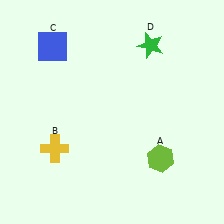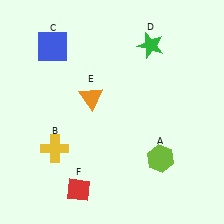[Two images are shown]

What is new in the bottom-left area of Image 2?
A red diamond (F) was added in the bottom-left area of Image 2.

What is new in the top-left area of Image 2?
An orange triangle (E) was added in the top-left area of Image 2.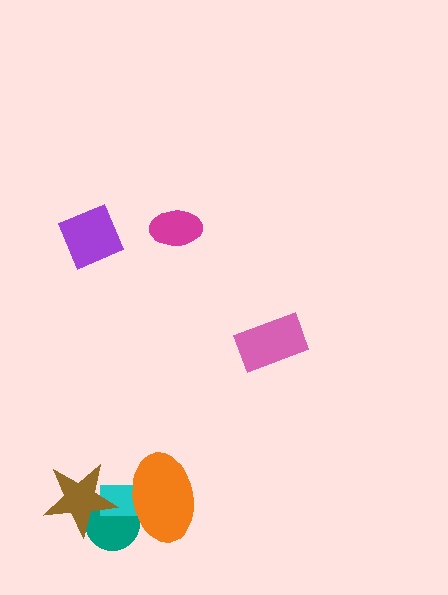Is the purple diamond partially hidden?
No, no other shape covers it.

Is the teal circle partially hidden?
Yes, it is partially covered by another shape.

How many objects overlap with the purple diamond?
0 objects overlap with the purple diamond.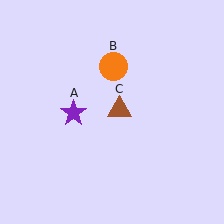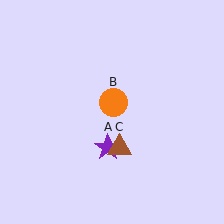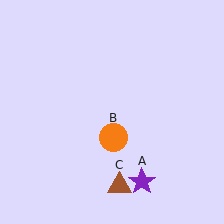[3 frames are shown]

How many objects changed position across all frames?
3 objects changed position: purple star (object A), orange circle (object B), brown triangle (object C).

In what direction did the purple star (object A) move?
The purple star (object A) moved down and to the right.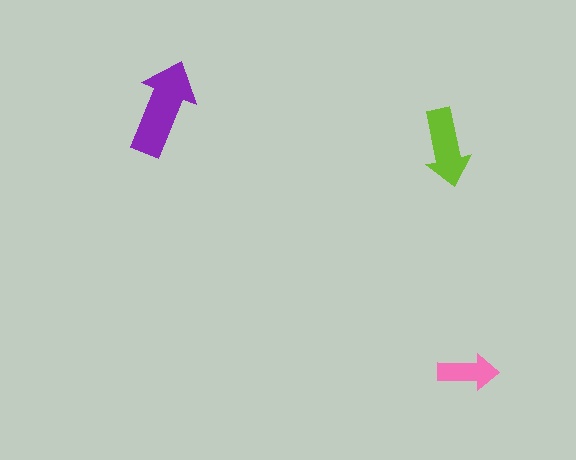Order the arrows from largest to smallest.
the purple one, the lime one, the pink one.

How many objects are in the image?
There are 3 objects in the image.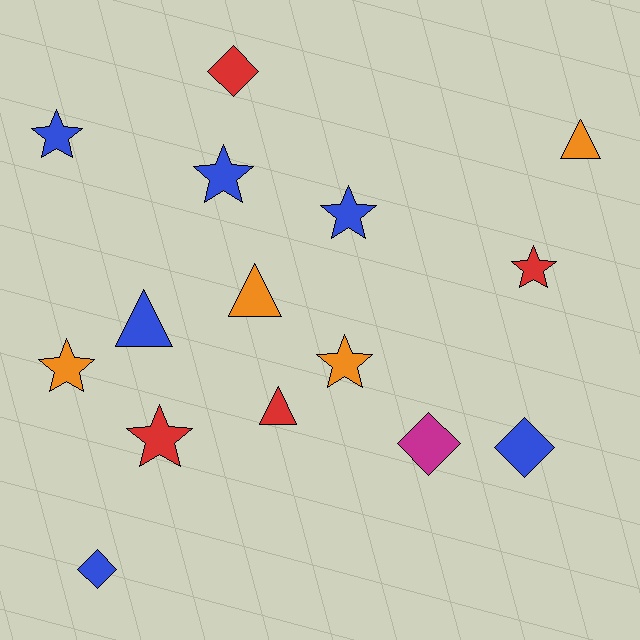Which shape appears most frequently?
Star, with 7 objects.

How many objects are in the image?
There are 15 objects.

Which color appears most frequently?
Blue, with 6 objects.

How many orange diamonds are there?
There are no orange diamonds.